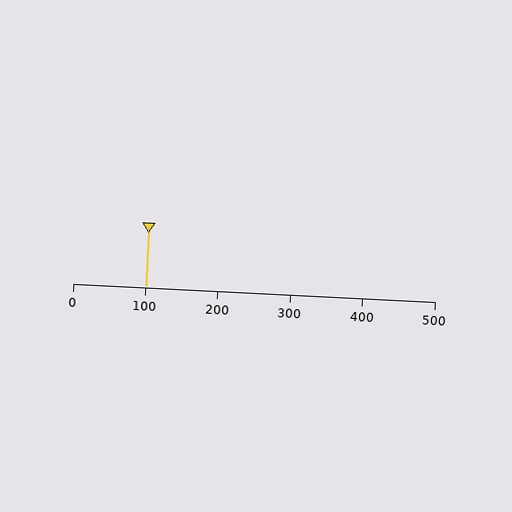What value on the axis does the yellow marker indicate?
The marker indicates approximately 100.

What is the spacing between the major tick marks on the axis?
The major ticks are spaced 100 apart.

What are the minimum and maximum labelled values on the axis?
The axis runs from 0 to 500.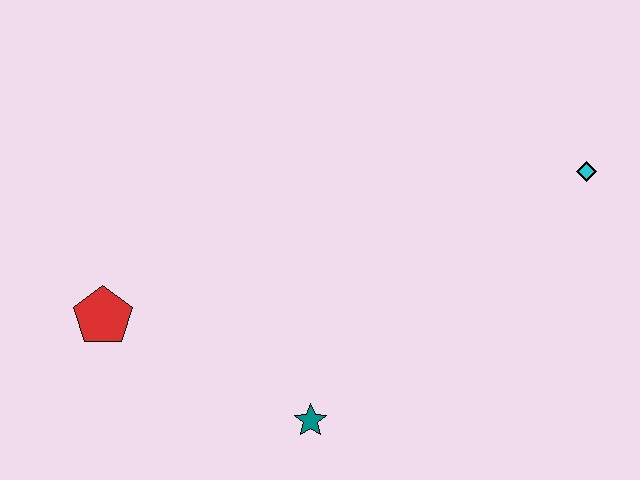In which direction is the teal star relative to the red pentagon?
The teal star is to the right of the red pentagon.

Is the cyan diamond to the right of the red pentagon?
Yes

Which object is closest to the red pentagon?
The teal star is closest to the red pentagon.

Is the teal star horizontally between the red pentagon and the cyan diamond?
Yes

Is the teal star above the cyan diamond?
No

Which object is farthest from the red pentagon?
The cyan diamond is farthest from the red pentagon.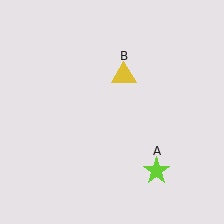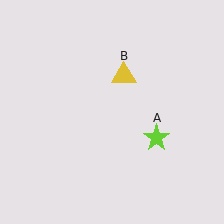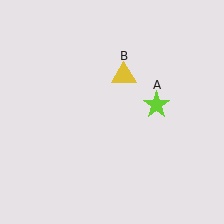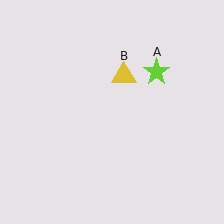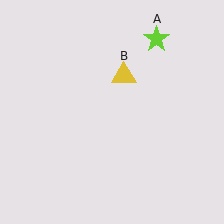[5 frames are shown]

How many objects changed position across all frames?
1 object changed position: lime star (object A).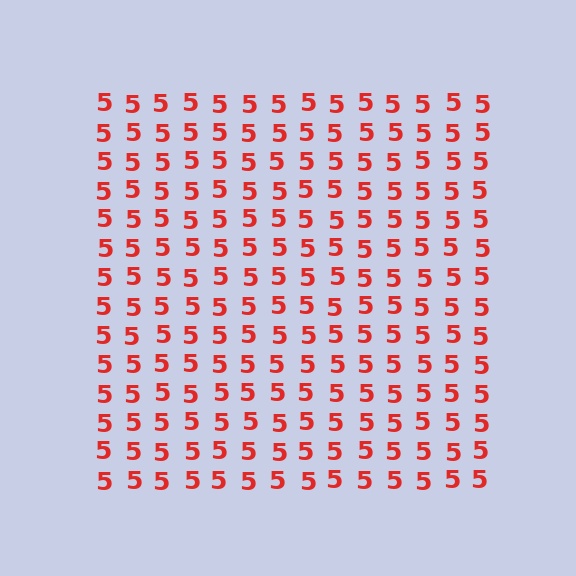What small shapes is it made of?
It is made of small digit 5's.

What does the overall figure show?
The overall figure shows a square.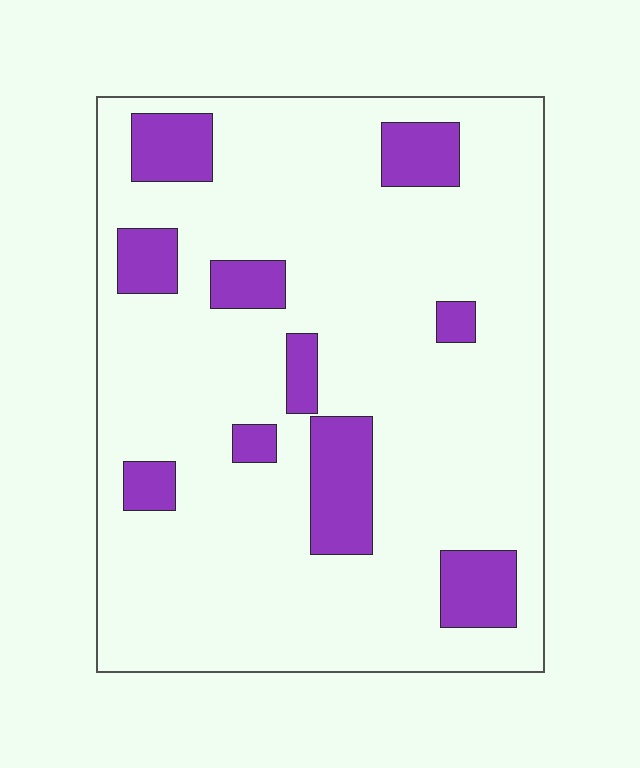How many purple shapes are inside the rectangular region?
10.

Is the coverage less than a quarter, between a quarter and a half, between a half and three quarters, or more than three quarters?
Less than a quarter.